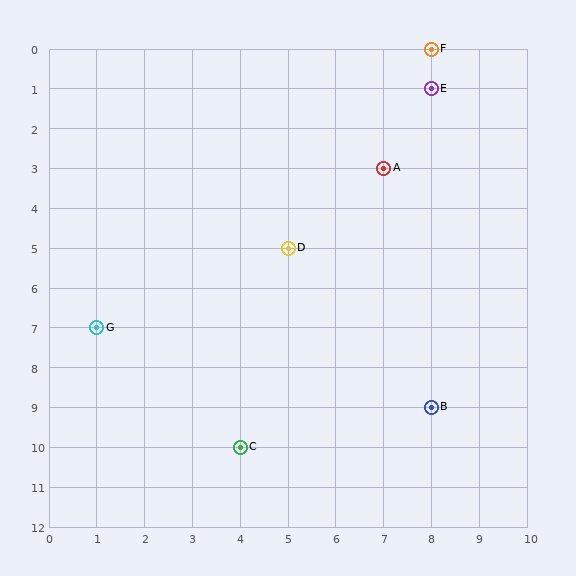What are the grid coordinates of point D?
Point D is at grid coordinates (5, 5).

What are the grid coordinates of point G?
Point G is at grid coordinates (1, 7).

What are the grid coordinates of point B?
Point B is at grid coordinates (8, 9).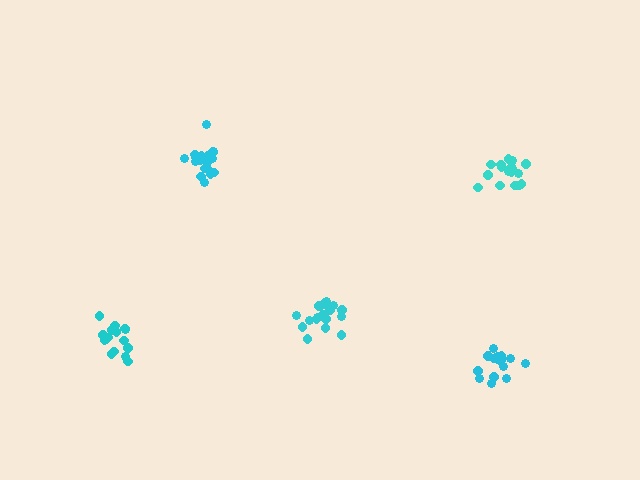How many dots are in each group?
Group 1: 20 dots, Group 2: 19 dots, Group 3: 17 dots, Group 4: 15 dots, Group 5: 20 dots (91 total).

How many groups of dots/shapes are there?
There are 5 groups.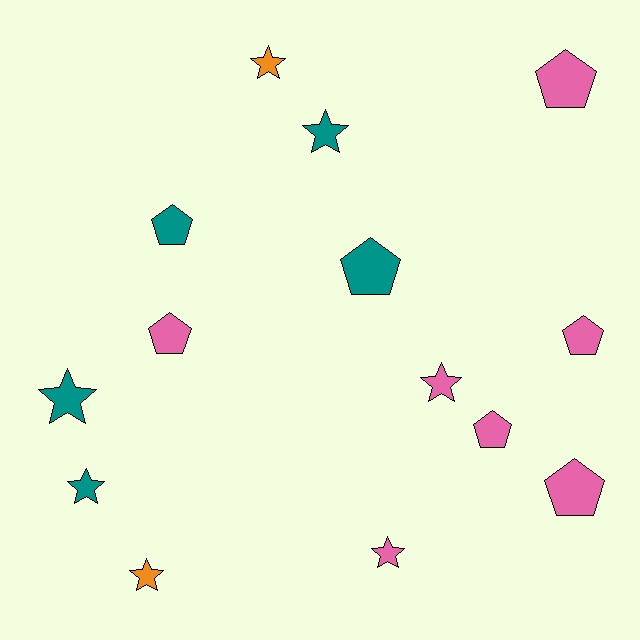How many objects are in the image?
There are 14 objects.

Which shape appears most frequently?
Star, with 7 objects.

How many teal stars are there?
There are 3 teal stars.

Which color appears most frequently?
Pink, with 7 objects.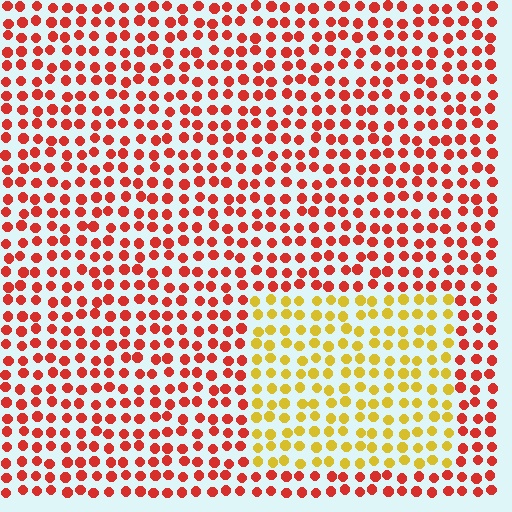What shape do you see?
I see a rectangle.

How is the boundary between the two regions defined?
The boundary is defined purely by a slight shift in hue (about 50 degrees). Spacing, size, and orientation are identical on both sides.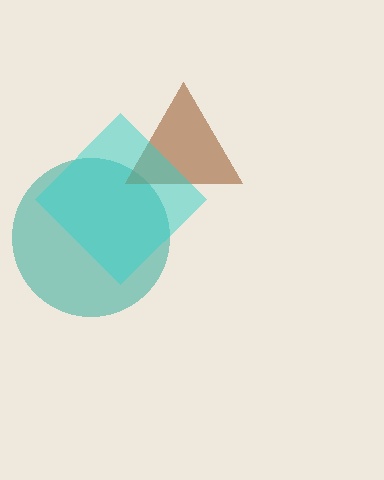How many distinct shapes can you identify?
There are 3 distinct shapes: a teal circle, a brown triangle, a cyan diamond.